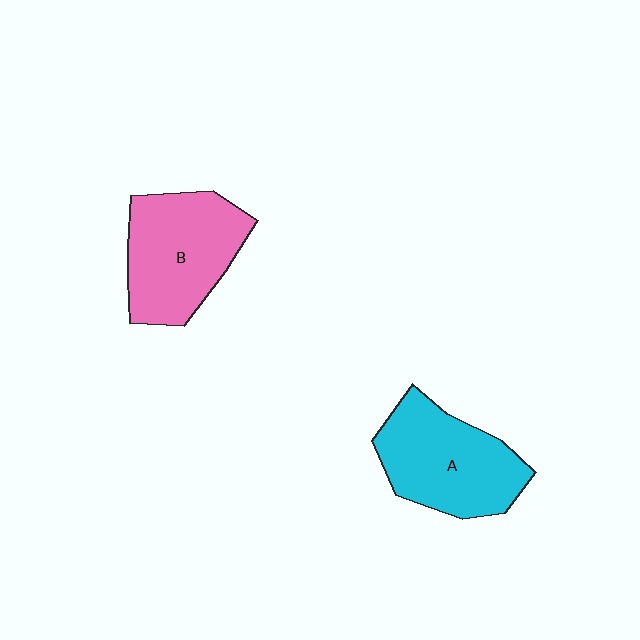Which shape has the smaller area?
Shape A (cyan).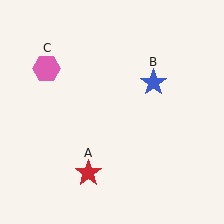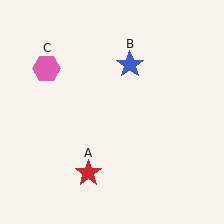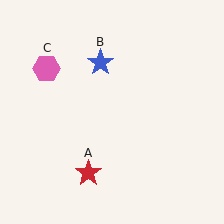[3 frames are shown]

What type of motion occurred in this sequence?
The blue star (object B) rotated counterclockwise around the center of the scene.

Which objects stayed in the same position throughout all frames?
Red star (object A) and pink hexagon (object C) remained stationary.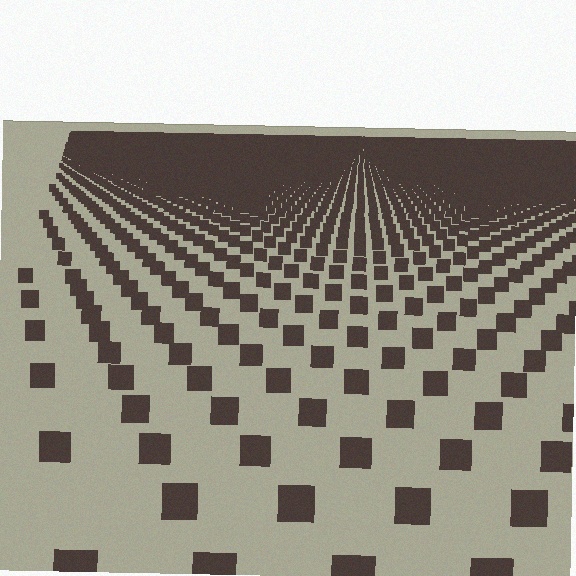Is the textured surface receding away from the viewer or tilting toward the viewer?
The surface is receding away from the viewer. Texture elements get smaller and denser toward the top.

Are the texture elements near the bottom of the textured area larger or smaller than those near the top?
Larger. Near the bottom, elements are closer to the viewer and appear at a bigger on-screen size.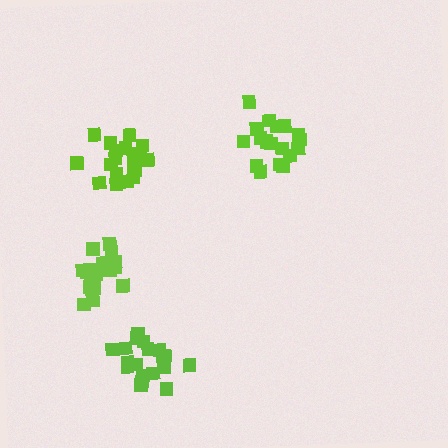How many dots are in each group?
Group 1: 18 dots, Group 2: 20 dots, Group 3: 19 dots, Group 4: 18 dots (75 total).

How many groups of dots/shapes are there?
There are 4 groups.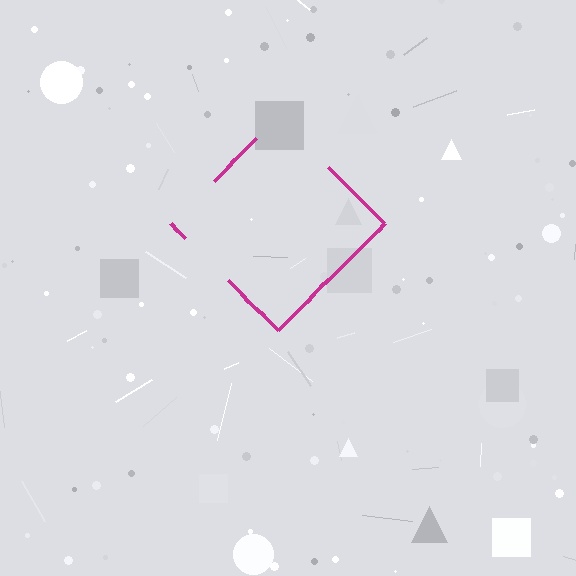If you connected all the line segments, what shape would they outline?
They would outline a diamond.